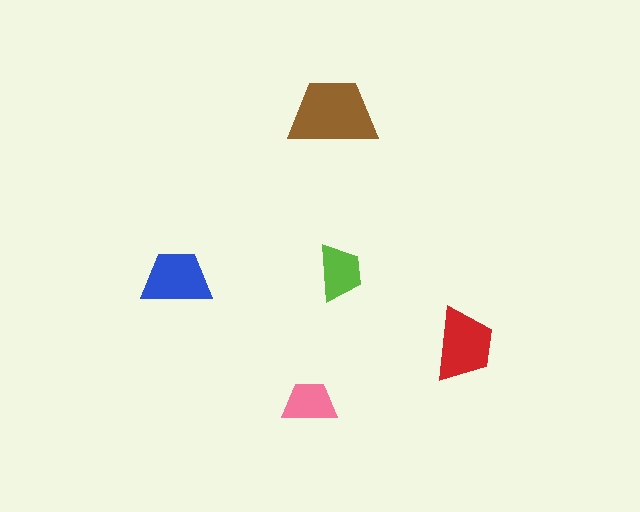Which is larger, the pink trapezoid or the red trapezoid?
The red one.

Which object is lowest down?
The pink trapezoid is bottommost.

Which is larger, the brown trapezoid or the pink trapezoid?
The brown one.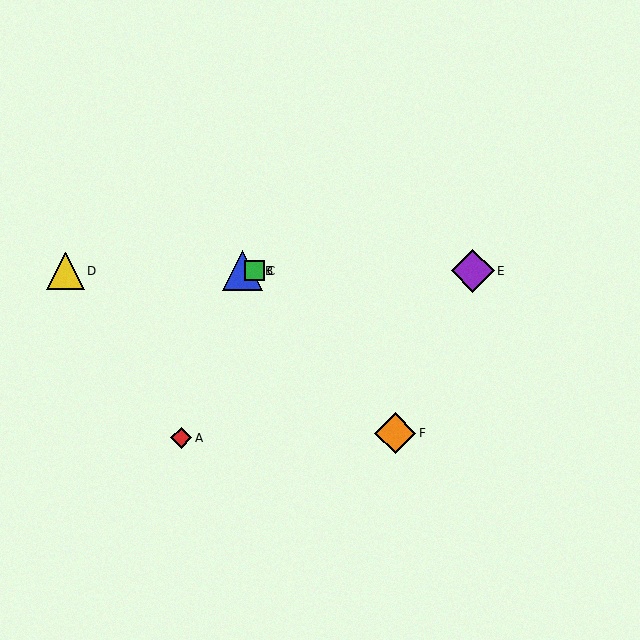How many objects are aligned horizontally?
4 objects (B, C, D, E) are aligned horizontally.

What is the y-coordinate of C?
Object C is at y≈271.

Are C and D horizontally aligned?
Yes, both are at y≈271.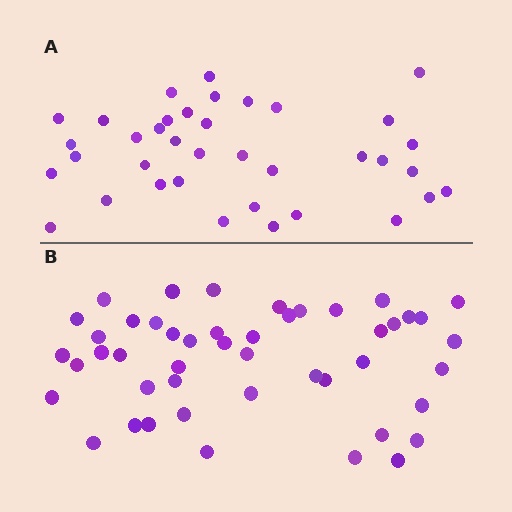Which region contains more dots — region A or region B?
Region B (the bottom region) has more dots.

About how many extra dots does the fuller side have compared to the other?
Region B has roughly 10 or so more dots than region A.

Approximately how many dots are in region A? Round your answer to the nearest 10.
About 40 dots. (The exact count is 37, which rounds to 40.)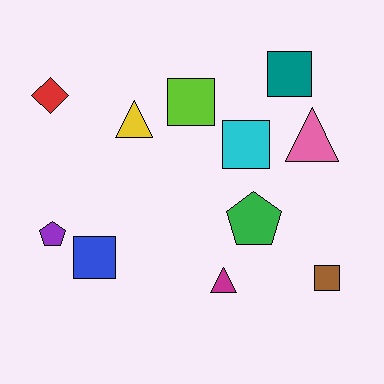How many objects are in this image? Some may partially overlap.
There are 11 objects.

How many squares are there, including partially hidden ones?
There are 5 squares.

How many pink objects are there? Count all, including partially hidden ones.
There is 1 pink object.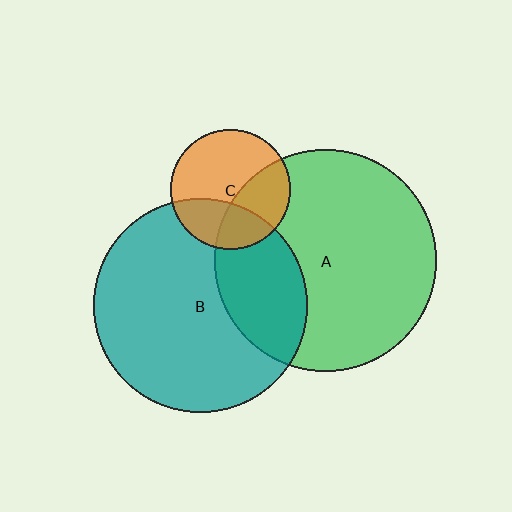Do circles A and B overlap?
Yes.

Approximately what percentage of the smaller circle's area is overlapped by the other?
Approximately 30%.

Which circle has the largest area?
Circle A (green).